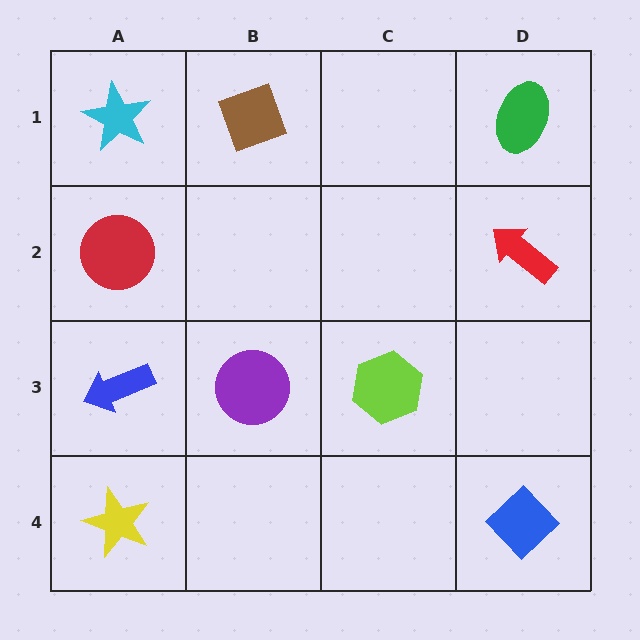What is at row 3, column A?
A blue arrow.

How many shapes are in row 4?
2 shapes.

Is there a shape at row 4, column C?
No, that cell is empty.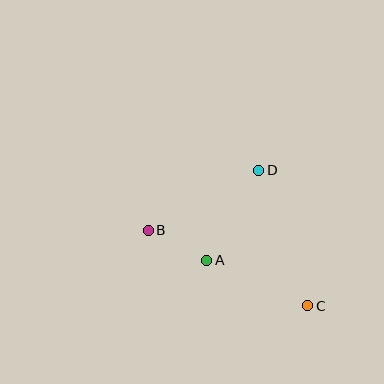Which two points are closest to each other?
Points A and B are closest to each other.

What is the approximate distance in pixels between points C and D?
The distance between C and D is approximately 145 pixels.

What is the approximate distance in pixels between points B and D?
The distance between B and D is approximately 126 pixels.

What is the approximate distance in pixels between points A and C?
The distance between A and C is approximately 111 pixels.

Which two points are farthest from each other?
Points B and C are farthest from each other.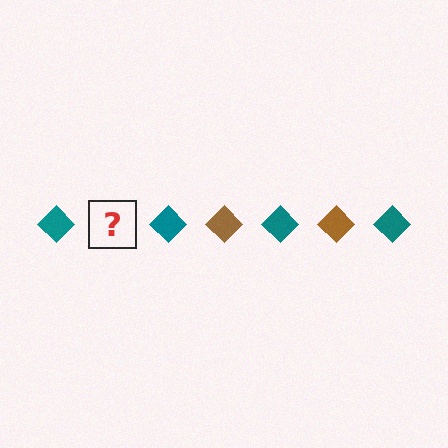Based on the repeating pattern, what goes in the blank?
The blank should be a brown diamond.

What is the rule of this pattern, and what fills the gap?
The rule is that the pattern cycles through teal, brown diamonds. The gap should be filled with a brown diamond.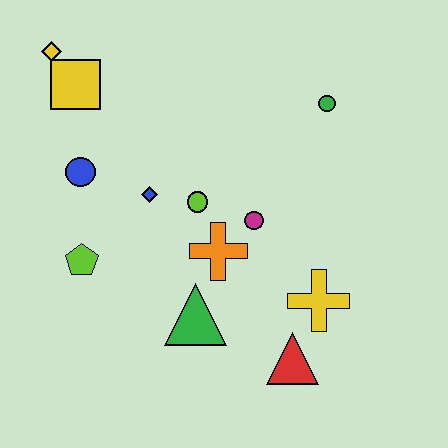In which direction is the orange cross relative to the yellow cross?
The orange cross is to the left of the yellow cross.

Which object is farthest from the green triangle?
The yellow diamond is farthest from the green triangle.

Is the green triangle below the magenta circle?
Yes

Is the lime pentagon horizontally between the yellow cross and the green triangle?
No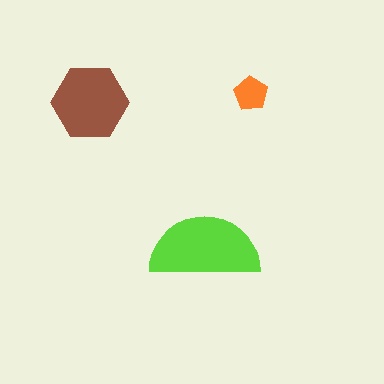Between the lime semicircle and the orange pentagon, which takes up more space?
The lime semicircle.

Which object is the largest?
The lime semicircle.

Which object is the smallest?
The orange pentagon.